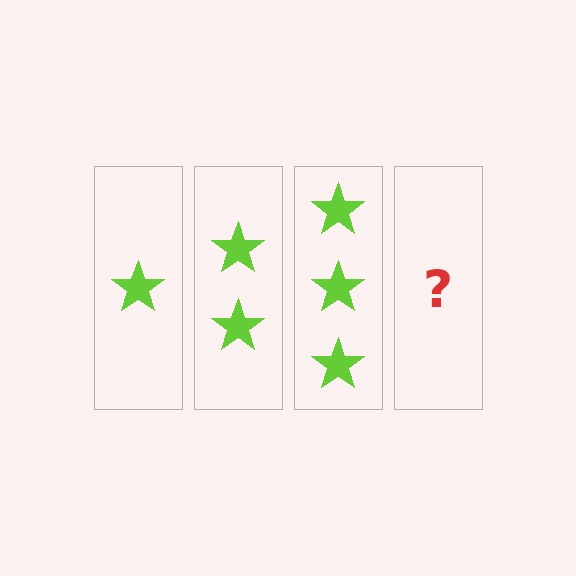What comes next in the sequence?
The next element should be 4 stars.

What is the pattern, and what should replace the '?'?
The pattern is that each step adds one more star. The '?' should be 4 stars.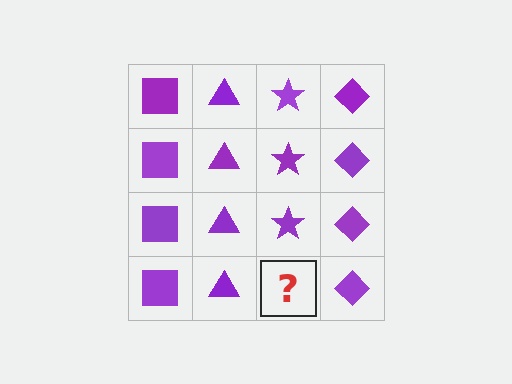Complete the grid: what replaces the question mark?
The question mark should be replaced with a purple star.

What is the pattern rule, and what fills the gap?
The rule is that each column has a consistent shape. The gap should be filled with a purple star.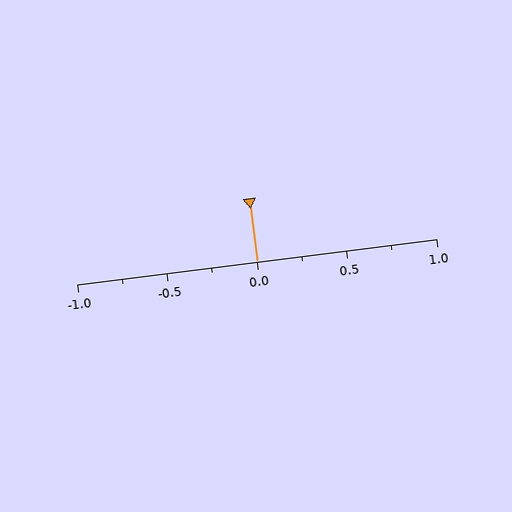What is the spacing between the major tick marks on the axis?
The major ticks are spaced 0.5 apart.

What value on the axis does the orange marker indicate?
The marker indicates approximately 0.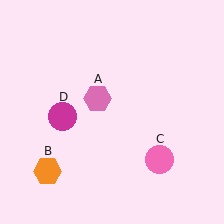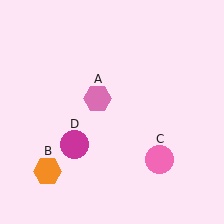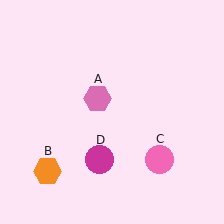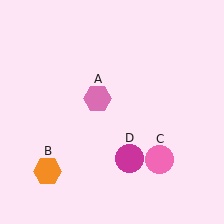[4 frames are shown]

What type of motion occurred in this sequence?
The magenta circle (object D) rotated counterclockwise around the center of the scene.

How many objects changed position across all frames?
1 object changed position: magenta circle (object D).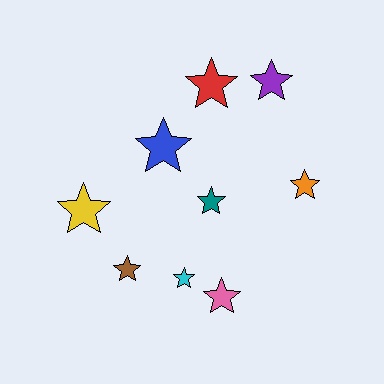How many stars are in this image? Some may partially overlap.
There are 9 stars.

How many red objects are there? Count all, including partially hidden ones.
There is 1 red object.